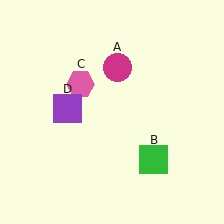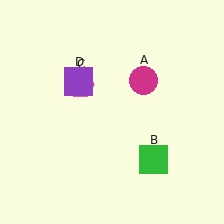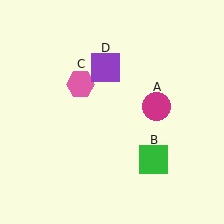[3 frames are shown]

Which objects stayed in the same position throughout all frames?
Green square (object B) and pink hexagon (object C) remained stationary.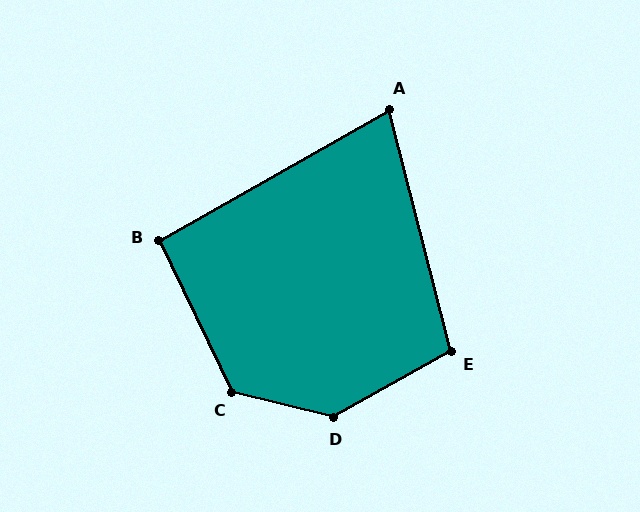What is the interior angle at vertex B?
Approximately 94 degrees (approximately right).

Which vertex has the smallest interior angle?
A, at approximately 75 degrees.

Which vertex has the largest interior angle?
D, at approximately 137 degrees.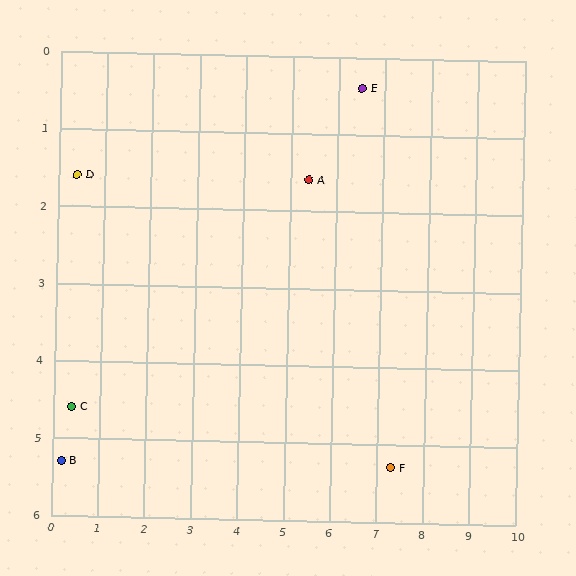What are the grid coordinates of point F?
Point F is at approximately (7.3, 5.3).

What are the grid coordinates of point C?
Point C is at approximately (0.4, 4.6).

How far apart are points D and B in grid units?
Points D and B are about 3.7 grid units apart.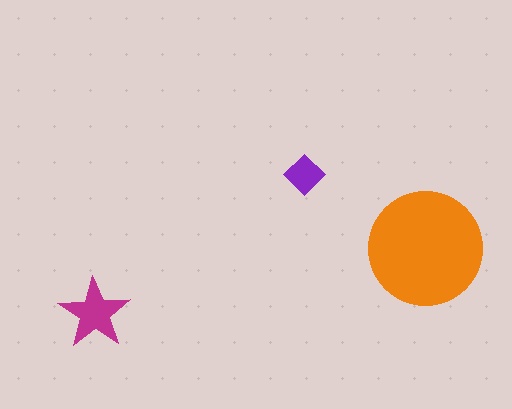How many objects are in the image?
There are 3 objects in the image.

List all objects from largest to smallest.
The orange circle, the magenta star, the purple diamond.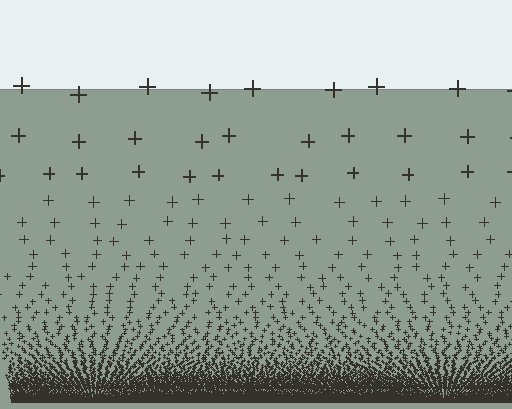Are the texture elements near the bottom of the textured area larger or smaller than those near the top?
Smaller. The gradient is inverted — elements near the bottom are smaller and denser.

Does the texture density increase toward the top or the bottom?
Density increases toward the bottom.